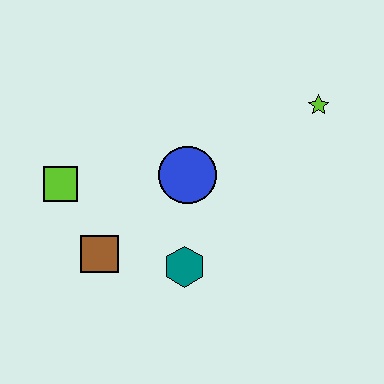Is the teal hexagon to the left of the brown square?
No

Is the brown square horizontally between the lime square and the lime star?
Yes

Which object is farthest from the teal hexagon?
The lime star is farthest from the teal hexagon.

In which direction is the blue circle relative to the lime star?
The blue circle is to the left of the lime star.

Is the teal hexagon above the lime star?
No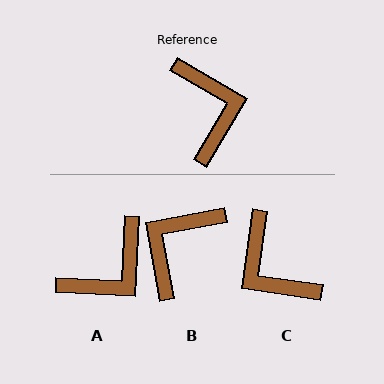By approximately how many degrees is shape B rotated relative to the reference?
Approximately 131 degrees counter-clockwise.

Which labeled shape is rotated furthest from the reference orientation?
C, about 158 degrees away.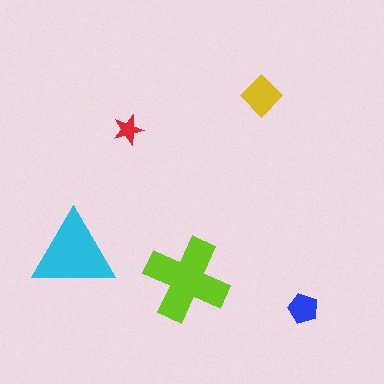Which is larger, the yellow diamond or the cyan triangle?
The cyan triangle.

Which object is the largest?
The lime cross.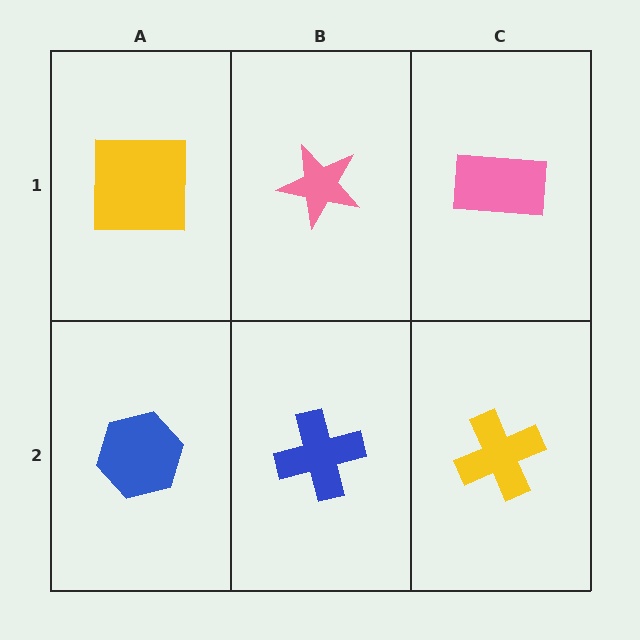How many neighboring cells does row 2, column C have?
2.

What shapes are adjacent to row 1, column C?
A yellow cross (row 2, column C), a pink star (row 1, column B).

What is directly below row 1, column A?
A blue hexagon.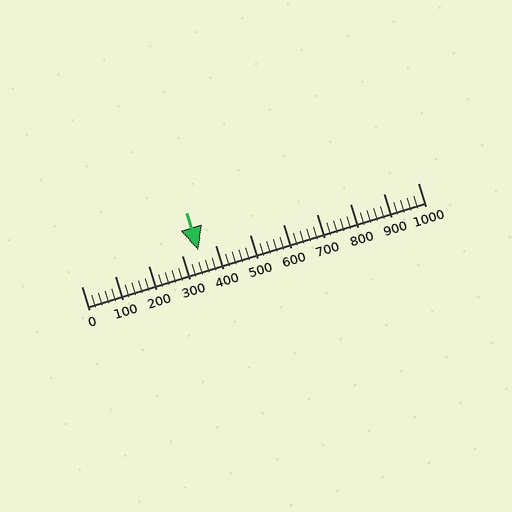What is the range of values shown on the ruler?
The ruler shows values from 0 to 1000.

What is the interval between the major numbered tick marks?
The major tick marks are spaced 100 units apart.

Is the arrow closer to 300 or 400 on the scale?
The arrow is closer to 300.